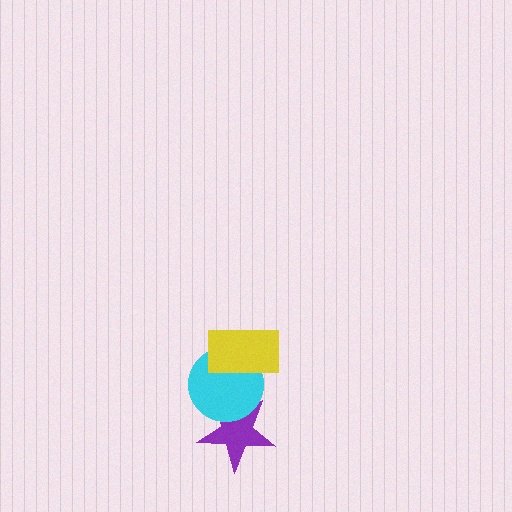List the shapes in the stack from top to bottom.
From top to bottom: the yellow rectangle, the cyan circle, the purple star.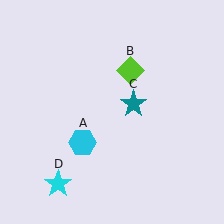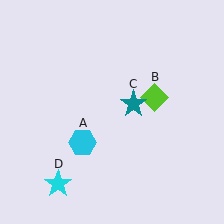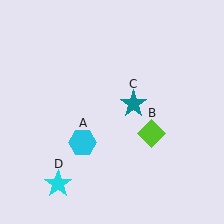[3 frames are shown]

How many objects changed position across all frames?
1 object changed position: lime diamond (object B).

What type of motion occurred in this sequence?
The lime diamond (object B) rotated clockwise around the center of the scene.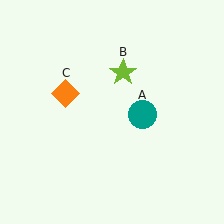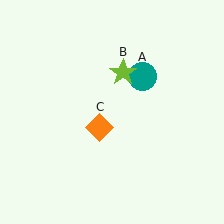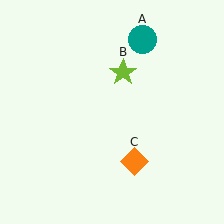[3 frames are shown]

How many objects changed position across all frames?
2 objects changed position: teal circle (object A), orange diamond (object C).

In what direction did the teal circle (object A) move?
The teal circle (object A) moved up.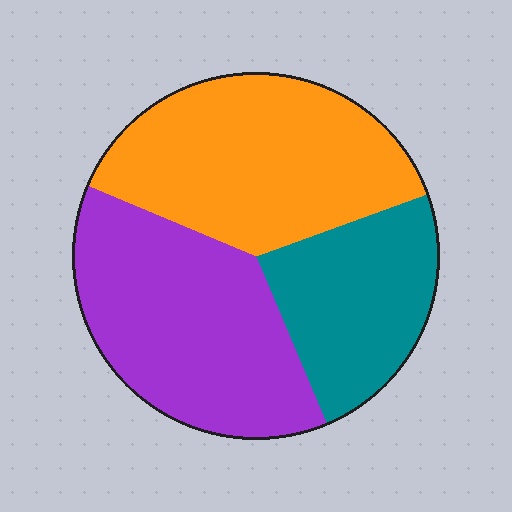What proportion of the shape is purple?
Purple takes up about three eighths (3/8) of the shape.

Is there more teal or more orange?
Orange.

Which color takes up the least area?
Teal, at roughly 25%.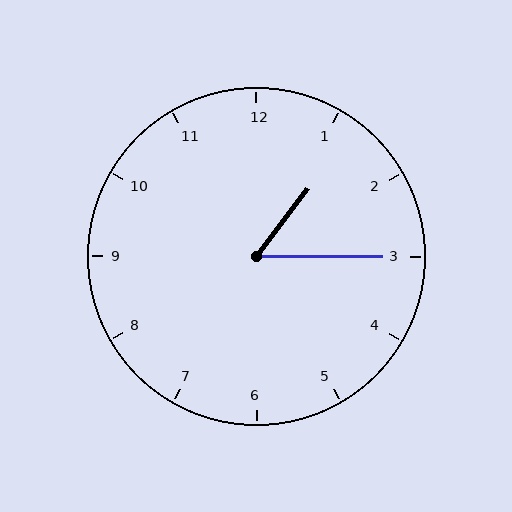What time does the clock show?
1:15.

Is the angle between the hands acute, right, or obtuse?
It is acute.